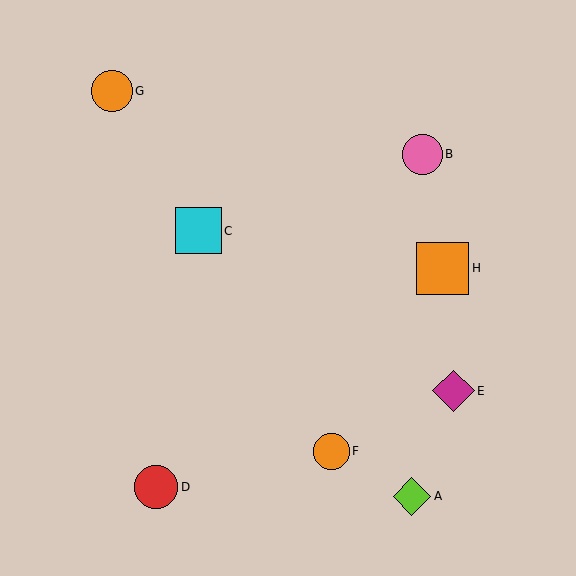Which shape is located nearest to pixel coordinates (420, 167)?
The pink circle (labeled B) at (422, 154) is nearest to that location.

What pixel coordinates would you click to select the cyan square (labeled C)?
Click at (198, 231) to select the cyan square C.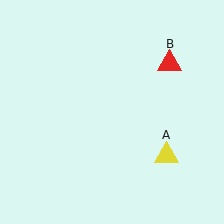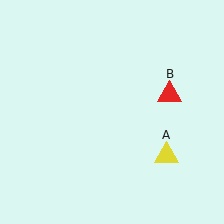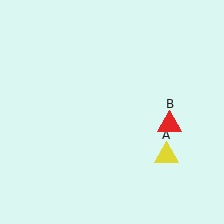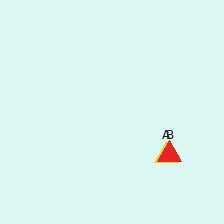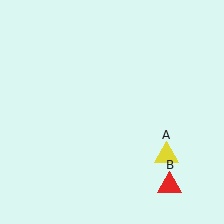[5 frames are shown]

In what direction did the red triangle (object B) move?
The red triangle (object B) moved down.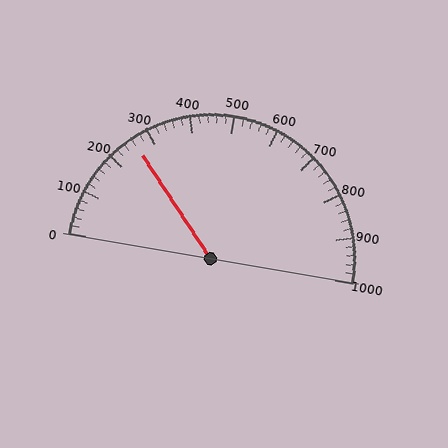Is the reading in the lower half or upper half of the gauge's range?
The reading is in the lower half of the range (0 to 1000).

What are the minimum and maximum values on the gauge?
The gauge ranges from 0 to 1000.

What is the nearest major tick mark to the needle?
The nearest major tick mark is 300.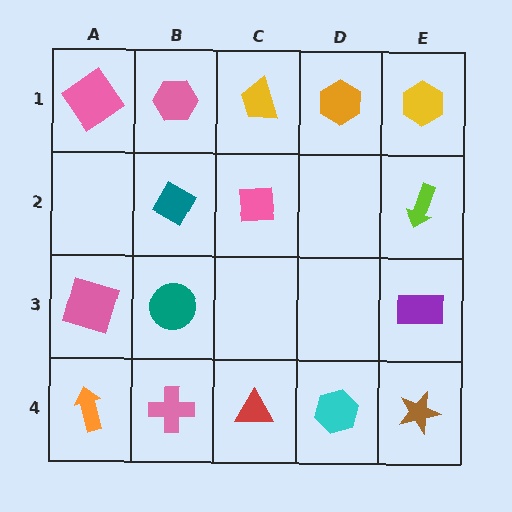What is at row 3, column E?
A purple rectangle.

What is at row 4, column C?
A red triangle.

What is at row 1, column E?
A yellow hexagon.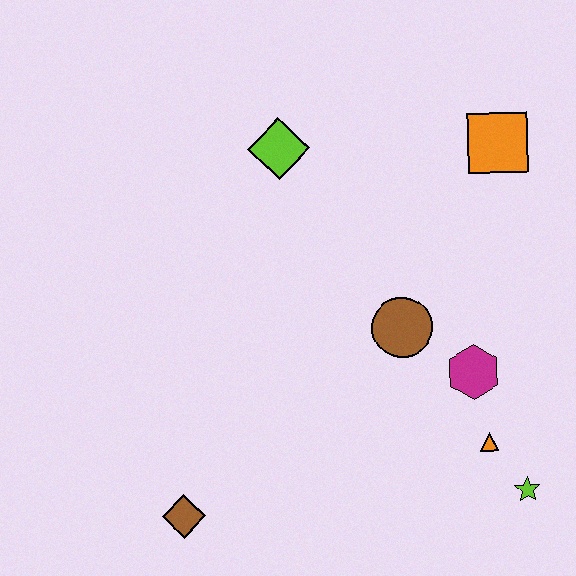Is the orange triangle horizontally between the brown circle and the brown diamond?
No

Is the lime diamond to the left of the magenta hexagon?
Yes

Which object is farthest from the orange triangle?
The lime diamond is farthest from the orange triangle.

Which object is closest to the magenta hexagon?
The orange triangle is closest to the magenta hexagon.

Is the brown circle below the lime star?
No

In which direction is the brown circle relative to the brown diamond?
The brown circle is to the right of the brown diamond.